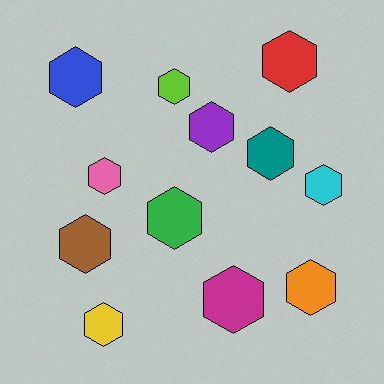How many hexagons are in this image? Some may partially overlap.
There are 12 hexagons.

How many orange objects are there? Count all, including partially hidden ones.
There is 1 orange object.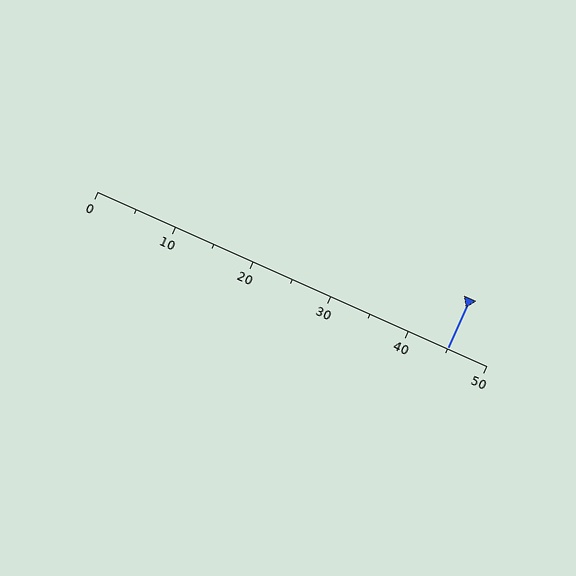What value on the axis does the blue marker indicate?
The marker indicates approximately 45.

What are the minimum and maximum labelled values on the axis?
The axis runs from 0 to 50.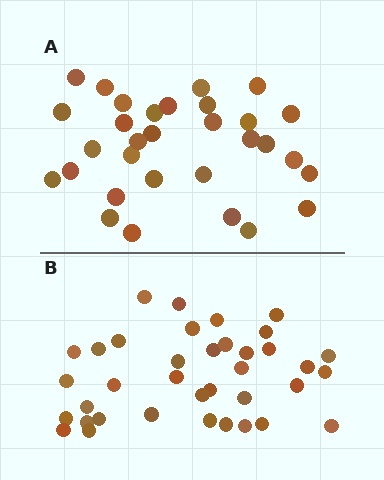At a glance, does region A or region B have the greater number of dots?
Region B (the bottom region) has more dots.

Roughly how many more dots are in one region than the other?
Region B has about 6 more dots than region A.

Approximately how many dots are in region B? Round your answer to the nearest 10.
About 40 dots. (The exact count is 37, which rounds to 40.)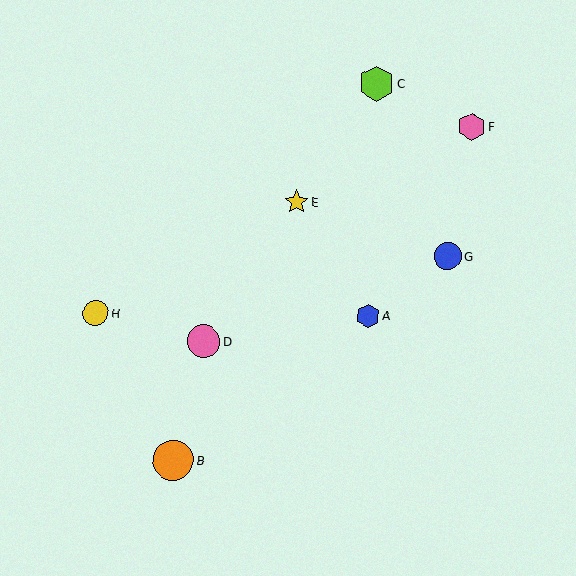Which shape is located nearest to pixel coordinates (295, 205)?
The yellow star (labeled E) at (296, 202) is nearest to that location.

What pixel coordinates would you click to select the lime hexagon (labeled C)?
Click at (377, 83) to select the lime hexagon C.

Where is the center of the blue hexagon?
The center of the blue hexagon is at (368, 316).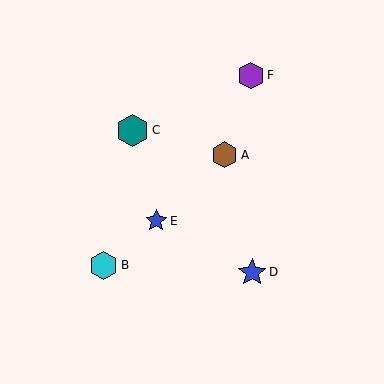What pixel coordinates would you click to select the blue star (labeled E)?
Click at (156, 221) to select the blue star E.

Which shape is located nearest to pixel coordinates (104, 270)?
The cyan hexagon (labeled B) at (104, 265) is nearest to that location.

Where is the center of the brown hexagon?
The center of the brown hexagon is at (225, 155).